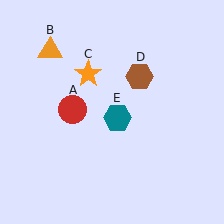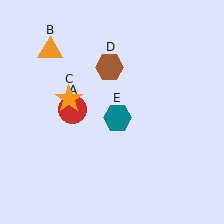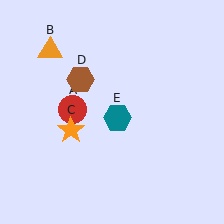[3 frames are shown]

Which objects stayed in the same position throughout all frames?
Red circle (object A) and orange triangle (object B) and teal hexagon (object E) remained stationary.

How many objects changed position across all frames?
2 objects changed position: orange star (object C), brown hexagon (object D).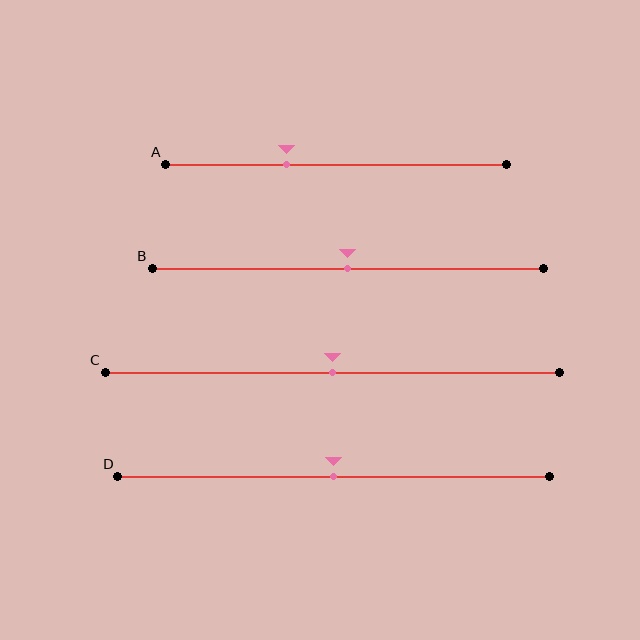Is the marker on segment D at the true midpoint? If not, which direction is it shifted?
Yes, the marker on segment D is at the true midpoint.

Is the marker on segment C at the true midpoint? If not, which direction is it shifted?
Yes, the marker on segment C is at the true midpoint.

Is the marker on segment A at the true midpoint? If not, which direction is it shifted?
No, the marker on segment A is shifted to the left by about 15% of the segment length.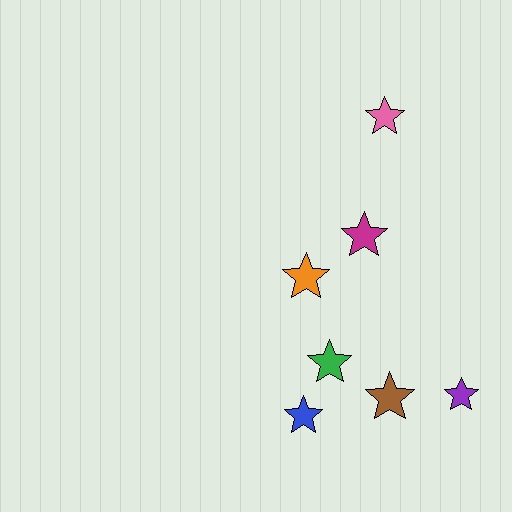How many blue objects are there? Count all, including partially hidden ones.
There is 1 blue object.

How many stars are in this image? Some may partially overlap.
There are 7 stars.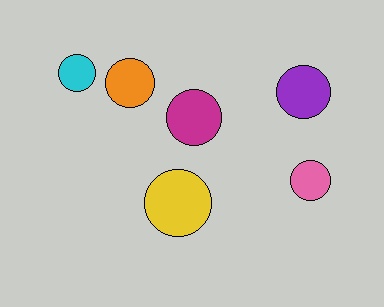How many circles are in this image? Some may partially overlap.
There are 6 circles.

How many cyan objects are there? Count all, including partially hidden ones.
There is 1 cyan object.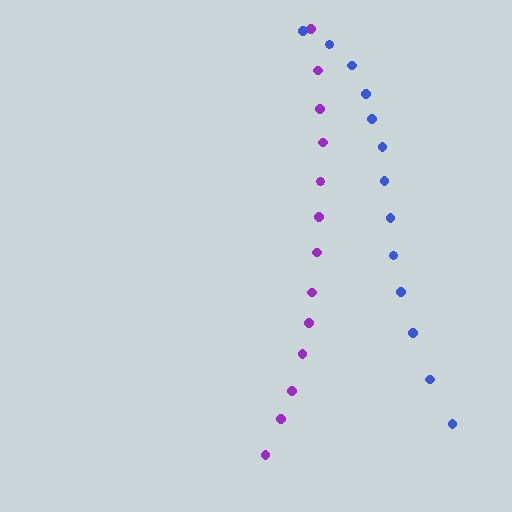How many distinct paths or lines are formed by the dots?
There are 2 distinct paths.